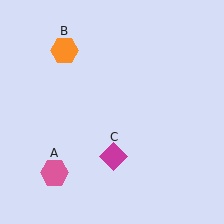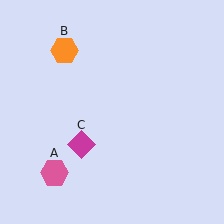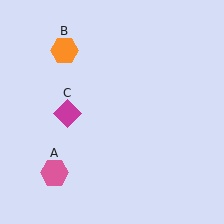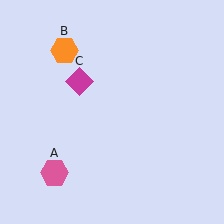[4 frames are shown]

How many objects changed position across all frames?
1 object changed position: magenta diamond (object C).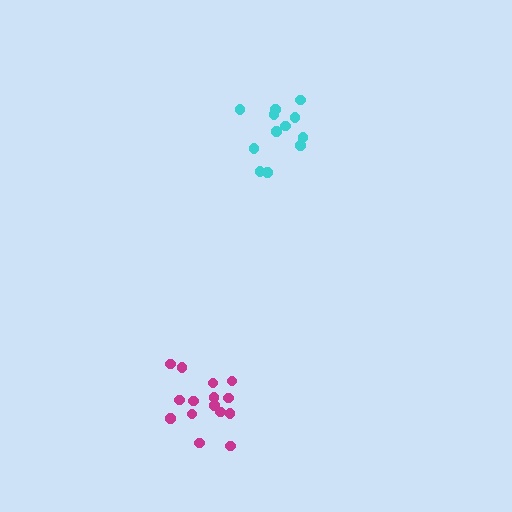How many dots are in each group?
Group 1: 15 dots, Group 2: 12 dots (27 total).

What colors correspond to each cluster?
The clusters are colored: magenta, cyan.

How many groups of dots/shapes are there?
There are 2 groups.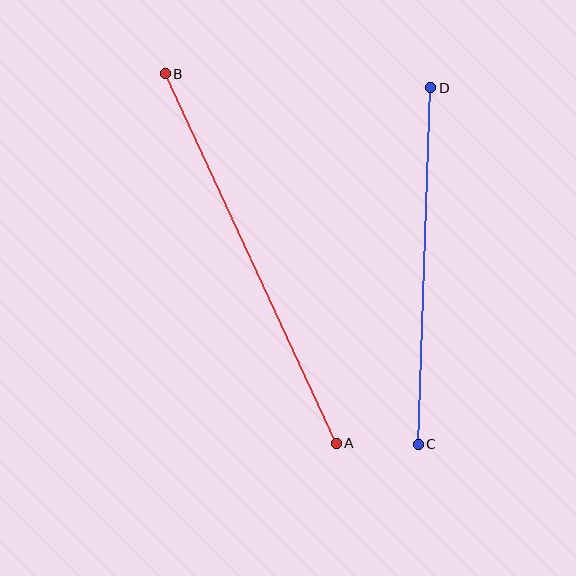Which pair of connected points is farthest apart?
Points A and B are farthest apart.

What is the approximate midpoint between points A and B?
The midpoint is at approximately (251, 258) pixels.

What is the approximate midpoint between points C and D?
The midpoint is at approximately (424, 266) pixels.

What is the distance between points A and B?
The distance is approximately 407 pixels.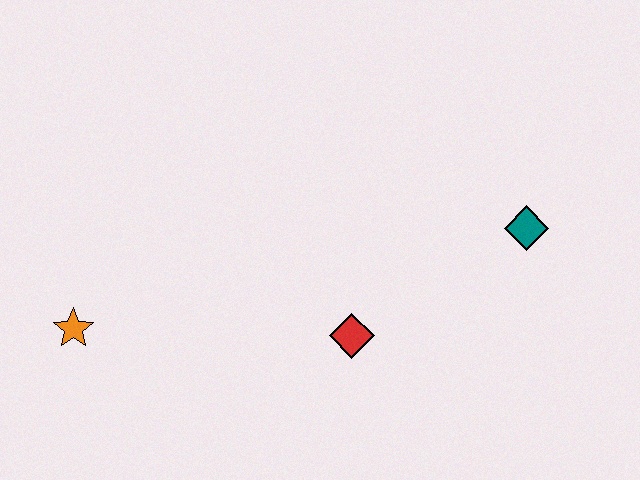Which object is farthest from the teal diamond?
The orange star is farthest from the teal diamond.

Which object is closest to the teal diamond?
The red diamond is closest to the teal diamond.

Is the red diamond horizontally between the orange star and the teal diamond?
Yes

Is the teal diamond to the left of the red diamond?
No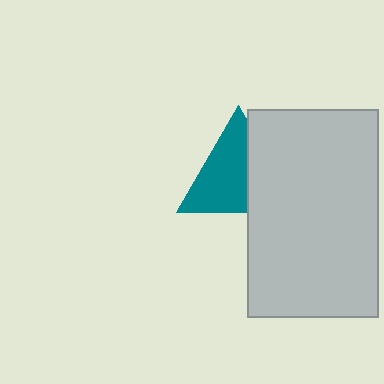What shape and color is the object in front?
The object in front is a light gray rectangle.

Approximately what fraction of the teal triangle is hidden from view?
Roughly 37% of the teal triangle is hidden behind the light gray rectangle.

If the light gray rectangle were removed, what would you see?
You would see the complete teal triangle.